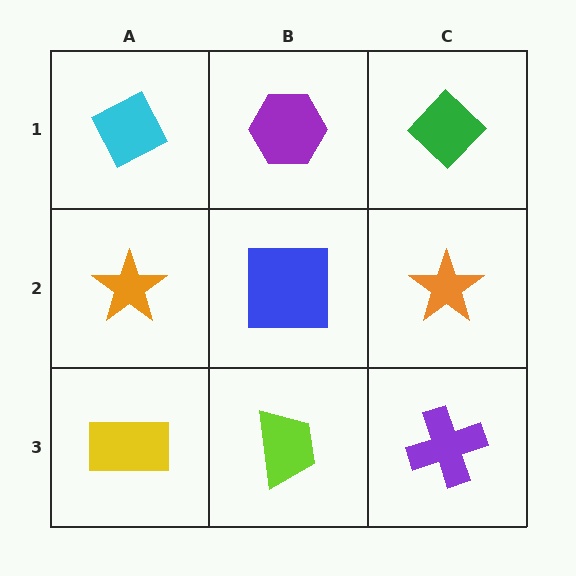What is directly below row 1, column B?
A blue square.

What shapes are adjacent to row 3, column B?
A blue square (row 2, column B), a yellow rectangle (row 3, column A), a purple cross (row 3, column C).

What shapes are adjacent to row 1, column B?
A blue square (row 2, column B), a cyan diamond (row 1, column A), a green diamond (row 1, column C).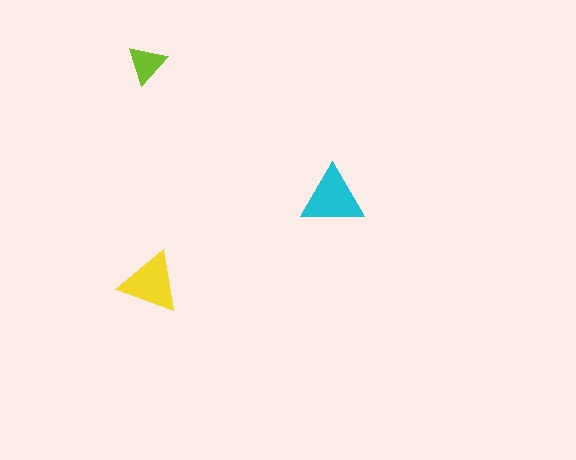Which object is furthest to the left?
The lime triangle is leftmost.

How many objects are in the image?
There are 3 objects in the image.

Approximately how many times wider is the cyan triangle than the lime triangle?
About 1.5 times wider.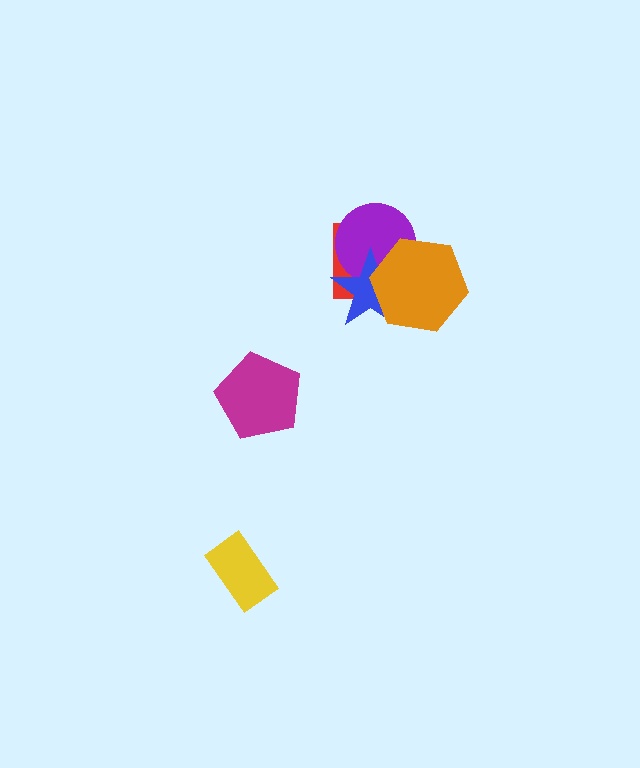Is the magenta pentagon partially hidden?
No, no other shape covers it.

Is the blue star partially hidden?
Yes, it is partially covered by another shape.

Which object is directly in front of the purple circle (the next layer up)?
The blue star is directly in front of the purple circle.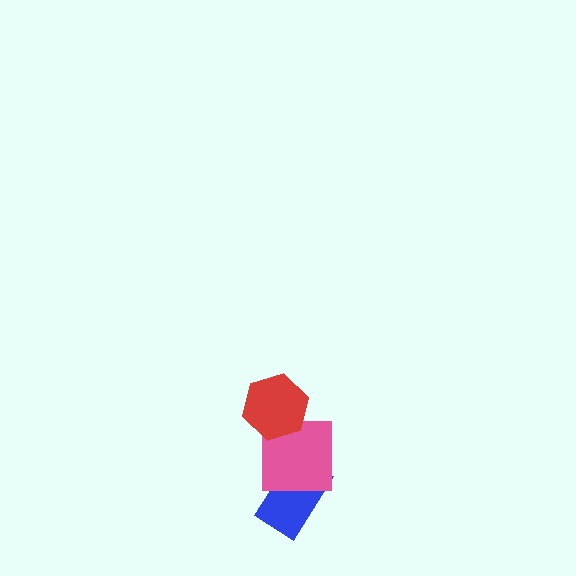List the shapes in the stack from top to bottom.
From top to bottom: the red hexagon, the pink square, the blue rectangle.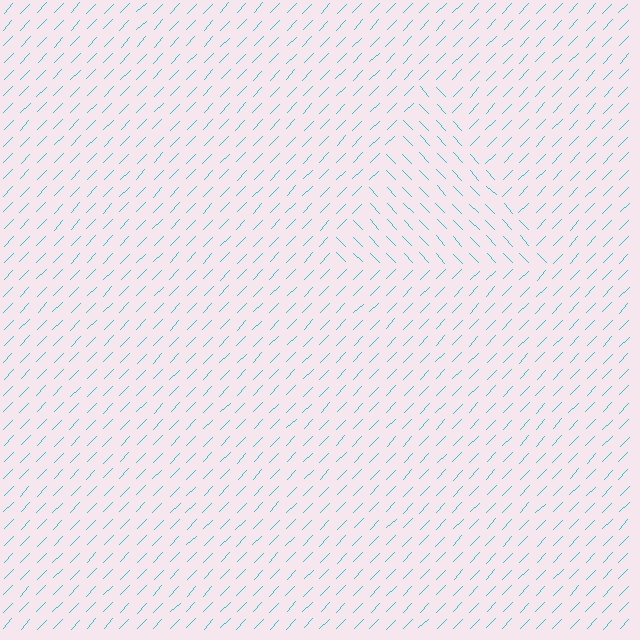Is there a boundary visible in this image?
Yes, there is a texture boundary formed by a change in line orientation.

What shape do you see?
I see a triangle.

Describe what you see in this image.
The image is filled with small cyan line segments. A triangle region in the image has lines oriented differently from the surrounding lines, creating a visible texture boundary.